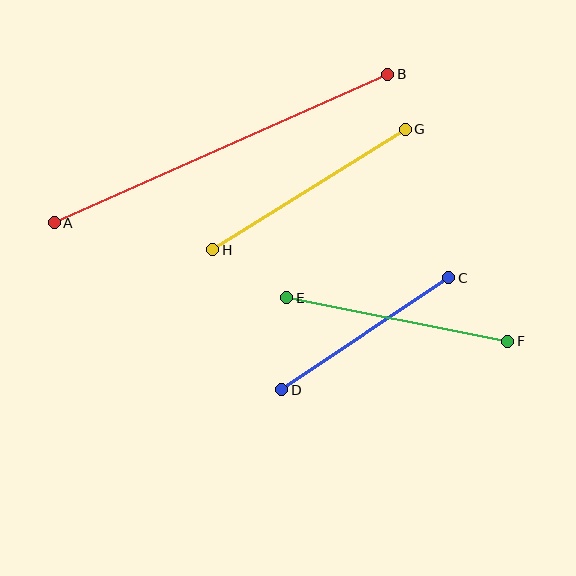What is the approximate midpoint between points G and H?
The midpoint is at approximately (309, 190) pixels.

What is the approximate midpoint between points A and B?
The midpoint is at approximately (221, 148) pixels.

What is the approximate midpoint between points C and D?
The midpoint is at approximately (365, 334) pixels.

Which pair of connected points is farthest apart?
Points A and B are farthest apart.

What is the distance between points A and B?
The distance is approximately 365 pixels.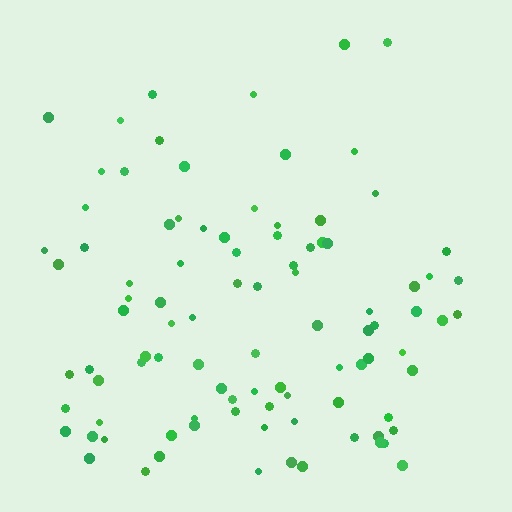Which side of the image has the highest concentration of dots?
The bottom.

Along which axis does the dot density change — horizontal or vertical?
Vertical.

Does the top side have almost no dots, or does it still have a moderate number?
Still a moderate number, just noticeably fewer than the bottom.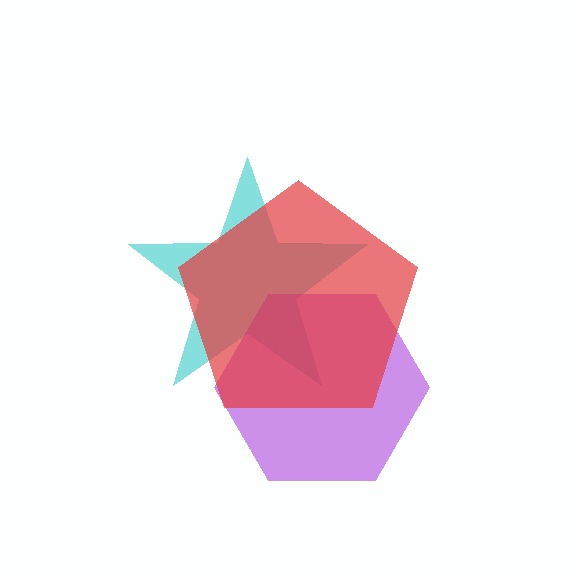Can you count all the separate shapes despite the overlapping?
Yes, there are 3 separate shapes.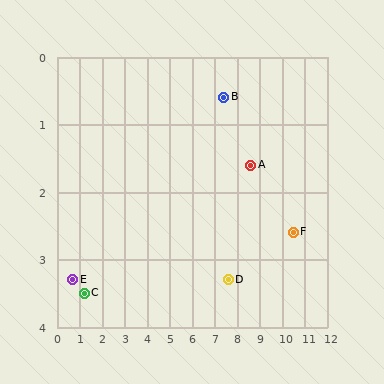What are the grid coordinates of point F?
Point F is at approximately (10.5, 2.6).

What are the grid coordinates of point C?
Point C is at approximately (1.2, 3.5).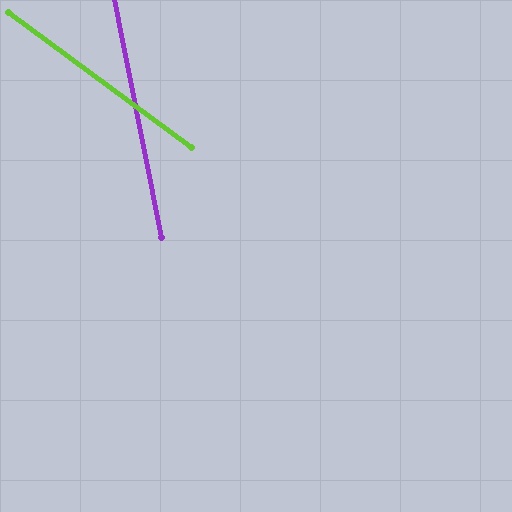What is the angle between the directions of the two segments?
Approximately 42 degrees.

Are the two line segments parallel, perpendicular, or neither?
Neither parallel nor perpendicular — they differ by about 42°.